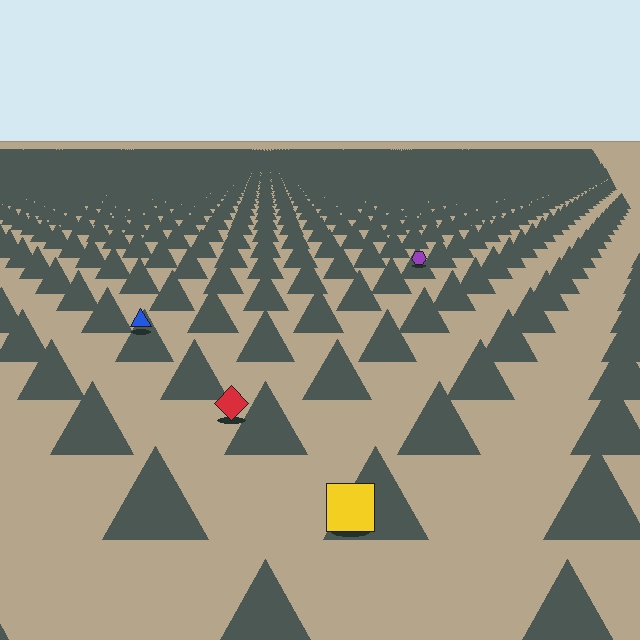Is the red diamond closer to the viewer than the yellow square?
No. The yellow square is closer — you can tell from the texture gradient: the ground texture is coarser near it.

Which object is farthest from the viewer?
The purple hexagon is farthest from the viewer. It appears smaller and the ground texture around it is denser.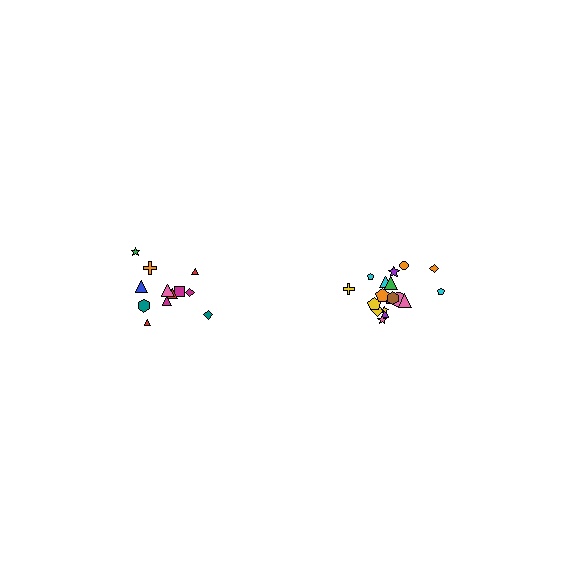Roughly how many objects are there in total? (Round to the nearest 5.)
Roughly 30 objects in total.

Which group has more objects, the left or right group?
The right group.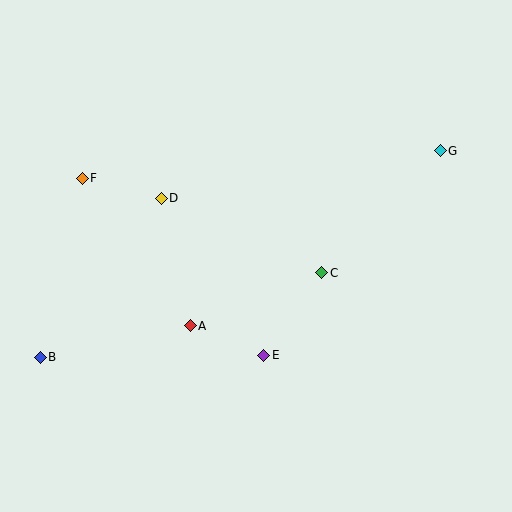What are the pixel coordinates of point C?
Point C is at (322, 273).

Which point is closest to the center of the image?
Point C at (322, 273) is closest to the center.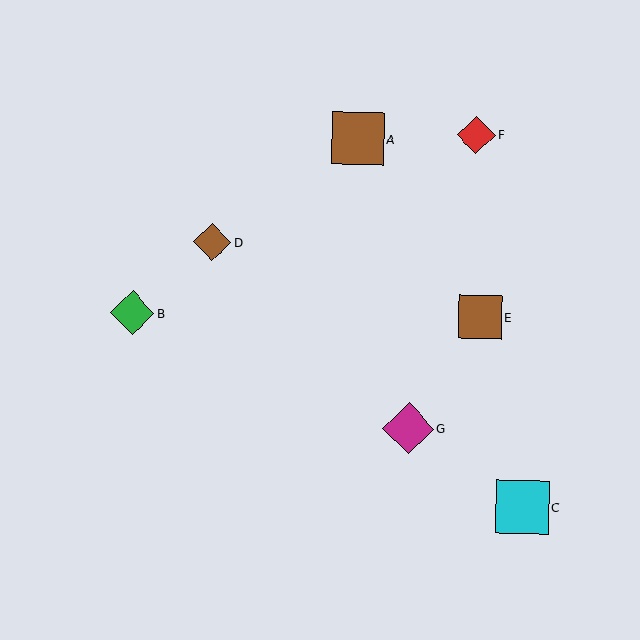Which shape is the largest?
The cyan square (labeled C) is the largest.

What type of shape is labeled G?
Shape G is a magenta diamond.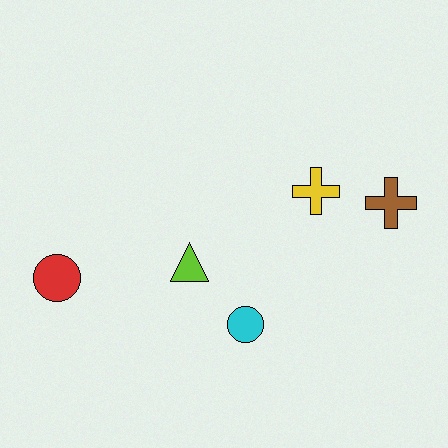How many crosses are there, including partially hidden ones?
There are 2 crosses.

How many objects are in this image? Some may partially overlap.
There are 5 objects.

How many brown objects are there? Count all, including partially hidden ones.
There is 1 brown object.